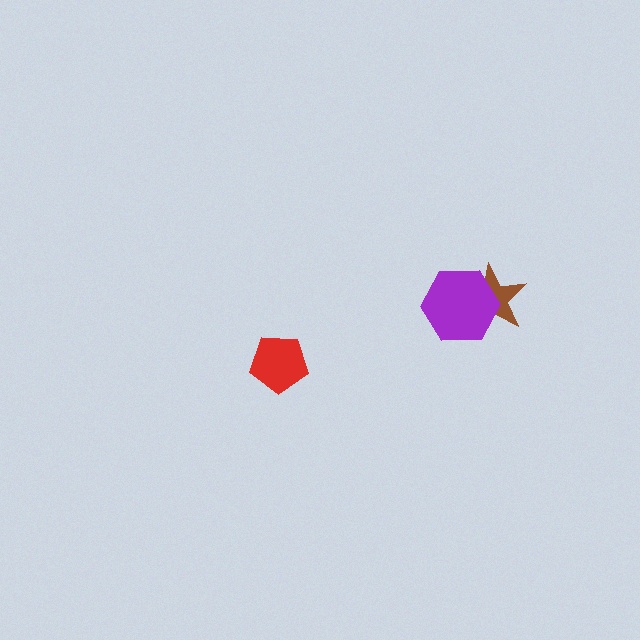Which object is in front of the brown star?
The purple hexagon is in front of the brown star.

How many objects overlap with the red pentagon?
0 objects overlap with the red pentagon.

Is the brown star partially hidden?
Yes, it is partially covered by another shape.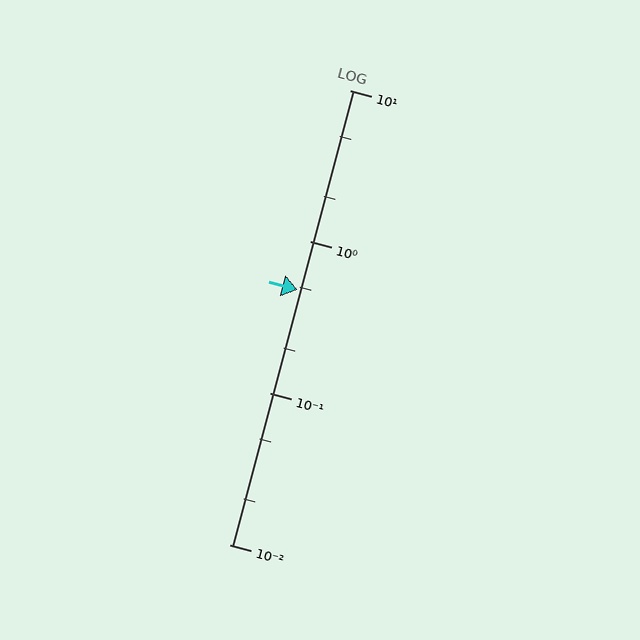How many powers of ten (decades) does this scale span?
The scale spans 3 decades, from 0.01 to 10.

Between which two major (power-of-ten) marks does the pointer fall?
The pointer is between 0.1 and 1.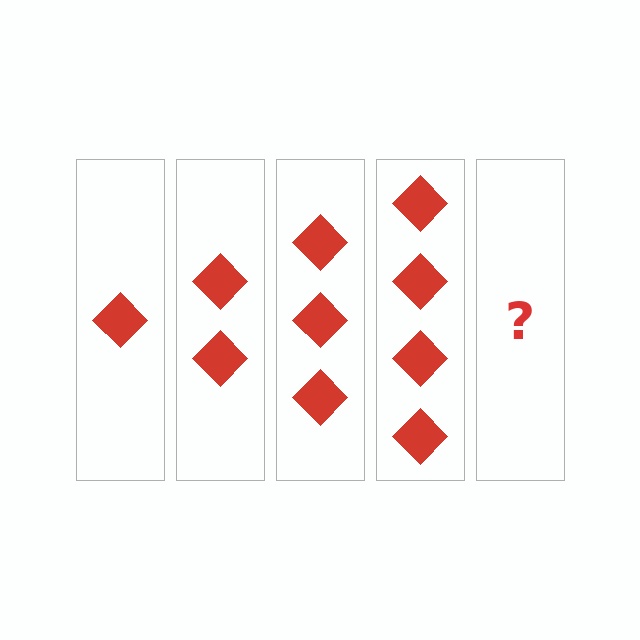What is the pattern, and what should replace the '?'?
The pattern is that each step adds one more diamond. The '?' should be 5 diamonds.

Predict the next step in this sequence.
The next step is 5 diamonds.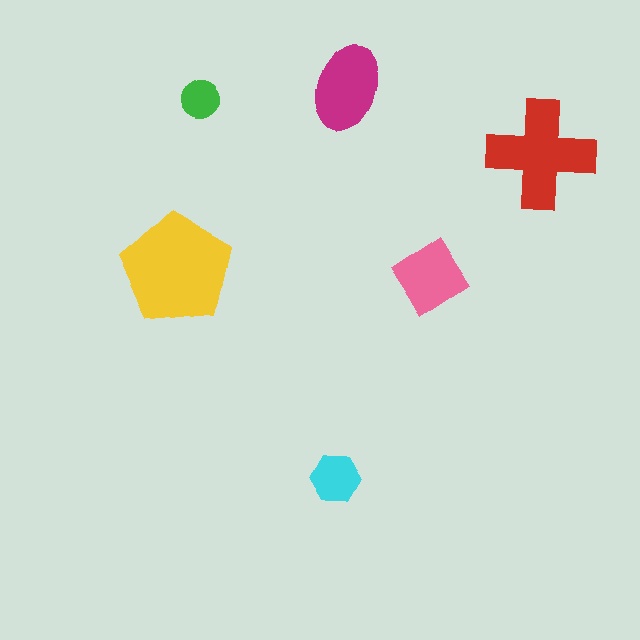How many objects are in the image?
There are 6 objects in the image.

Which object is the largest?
The yellow pentagon.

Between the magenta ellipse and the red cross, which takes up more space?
The red cross.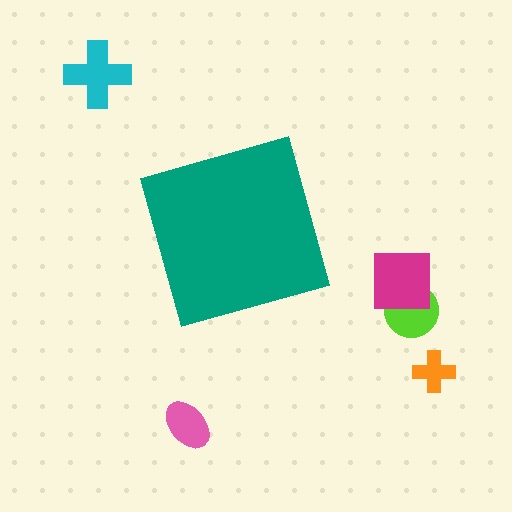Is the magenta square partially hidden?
No, the magenta square is fully visible.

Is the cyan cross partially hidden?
No, the cyan cross is fully visible.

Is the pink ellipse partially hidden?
No, the pink ellipse is fully visible.